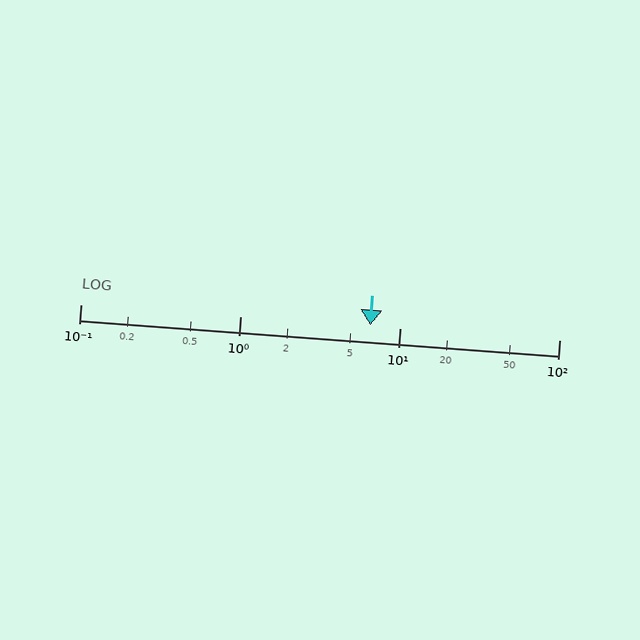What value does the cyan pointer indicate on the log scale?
The pointer indicates approximately 6.5.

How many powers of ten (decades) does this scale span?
The scale spans 3 decades, from 0.1 to 100.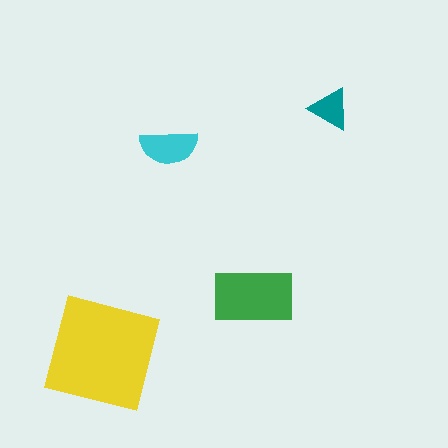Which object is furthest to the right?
The teal triangle is rightmost.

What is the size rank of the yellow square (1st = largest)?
1st.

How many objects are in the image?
There are 4 objects in the image.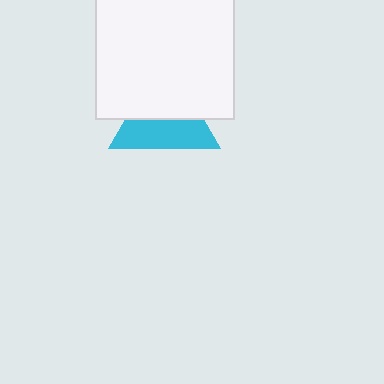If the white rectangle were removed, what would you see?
You would see the complete cyan triangle.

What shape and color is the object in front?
The object in front is a white rectangle.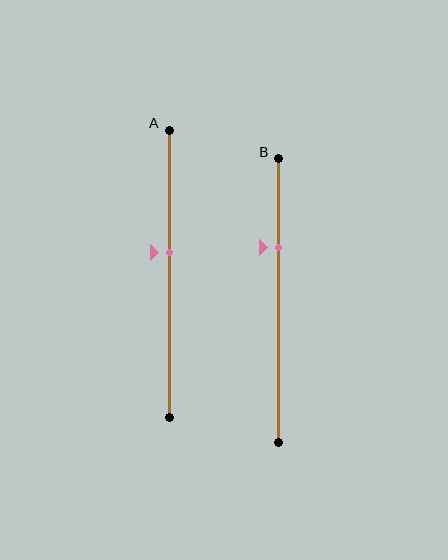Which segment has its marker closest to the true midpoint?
Segment A has its marker closest to the true midpoint.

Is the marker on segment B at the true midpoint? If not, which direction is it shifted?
No, the marker on segment B is shifted upward by about 19% of the segment length.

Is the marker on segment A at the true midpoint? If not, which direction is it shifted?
No, the marker on segment A is shifted upward by about 7% of the segment length.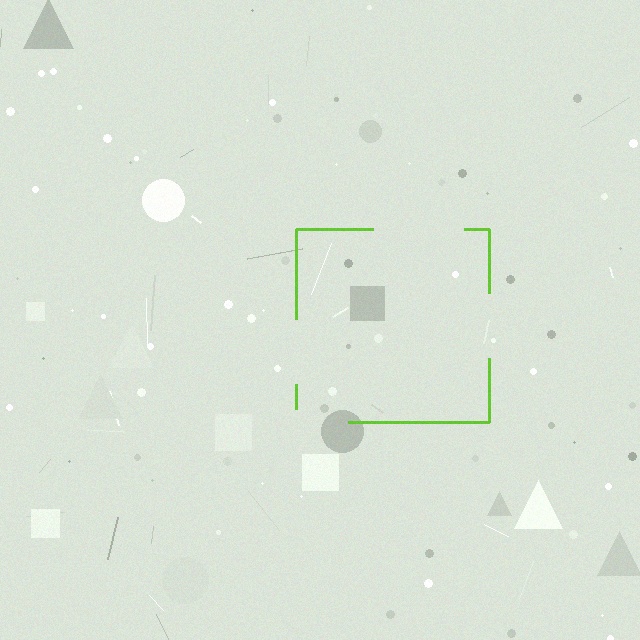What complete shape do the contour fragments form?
The contour fragments form a square.